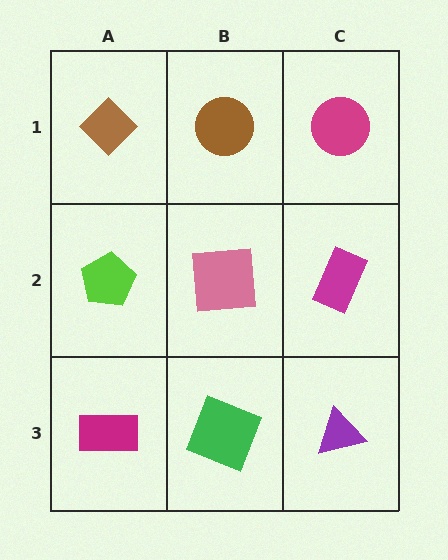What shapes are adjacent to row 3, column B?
A pink square (row 2, column B), a magenta rectangle (row 3, column A), a purple triangle (row 3, column C).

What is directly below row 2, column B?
A green square.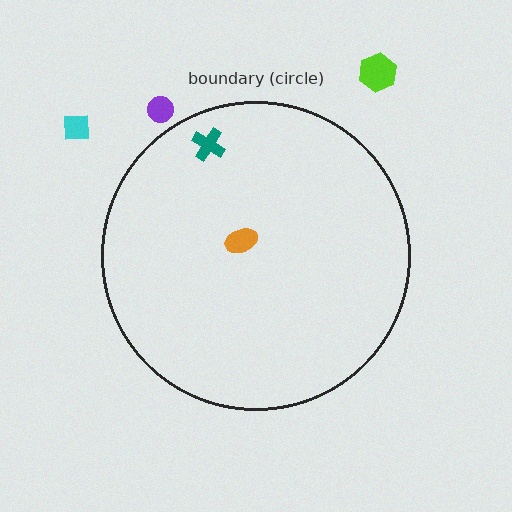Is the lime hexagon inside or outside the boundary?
Outside.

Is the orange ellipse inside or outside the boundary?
Inside.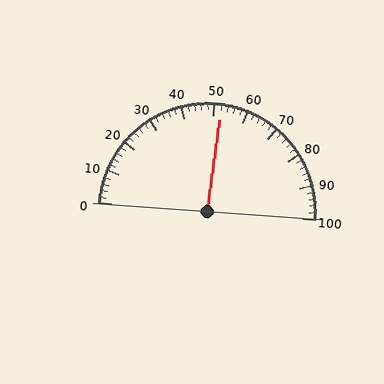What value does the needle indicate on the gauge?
The needle indicates approximately 52.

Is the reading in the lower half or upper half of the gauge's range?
The reading is in the upper half of the range (0 to 100).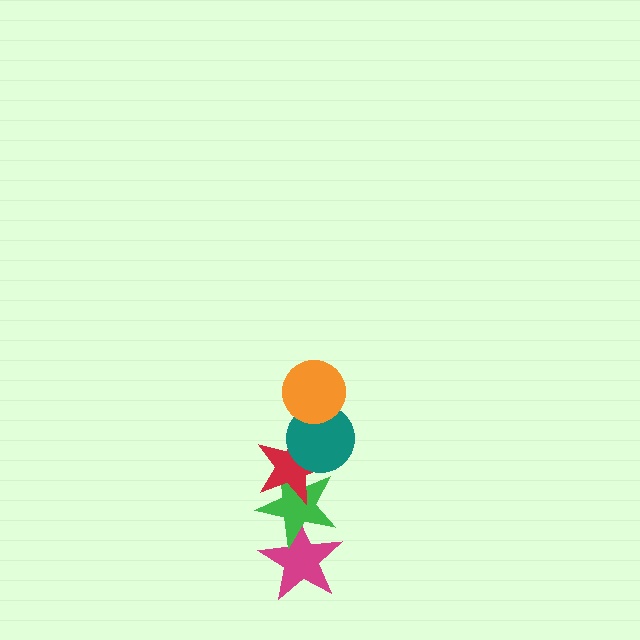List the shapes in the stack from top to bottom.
From top to bottom: the orange circle, the teal circle, the red star, the green star, the magenta star.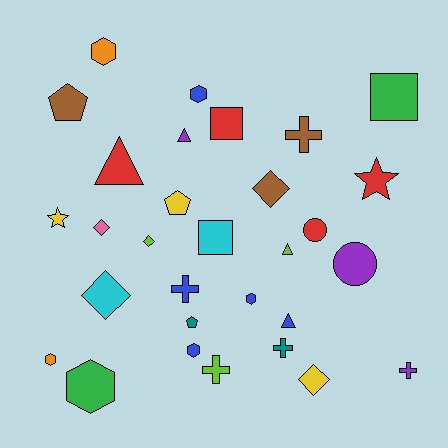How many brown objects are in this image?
There are 3 brown objects.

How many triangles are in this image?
There are 4 triangles.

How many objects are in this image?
There are 30 objects.